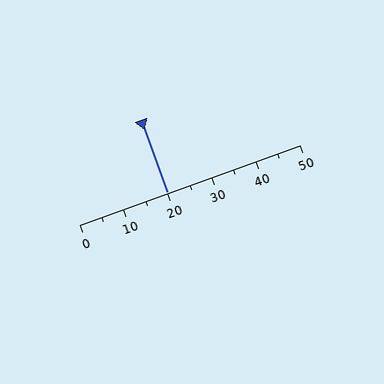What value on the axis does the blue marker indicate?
The marker indicates approximately 20.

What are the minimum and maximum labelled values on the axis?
The axis runs from 0 to 50.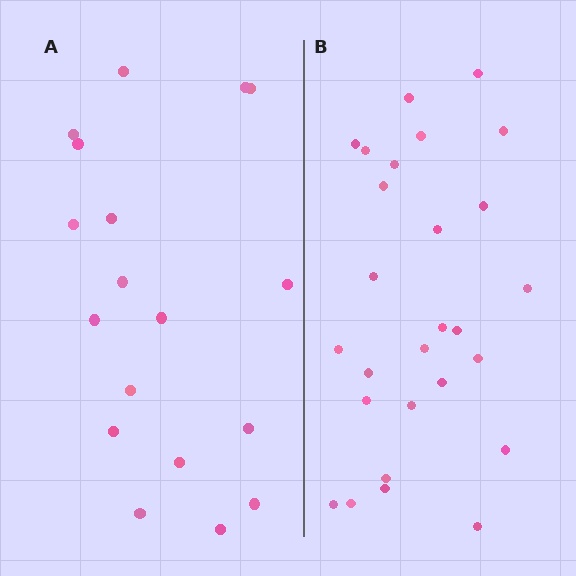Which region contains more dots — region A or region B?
Region B (the right region) has more dots.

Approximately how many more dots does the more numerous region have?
Region B has roughly 8 or so more dots than region A.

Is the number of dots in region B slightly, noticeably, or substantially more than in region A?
Region B has substantially more. The ratio is roughly 1.5 to 1.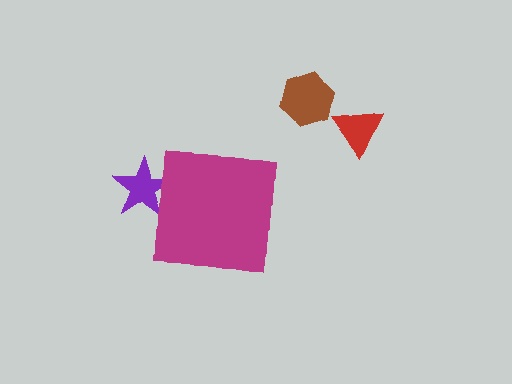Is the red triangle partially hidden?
No, the red triangle is fully visible.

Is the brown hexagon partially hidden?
No, the brown hexagon is fully visible.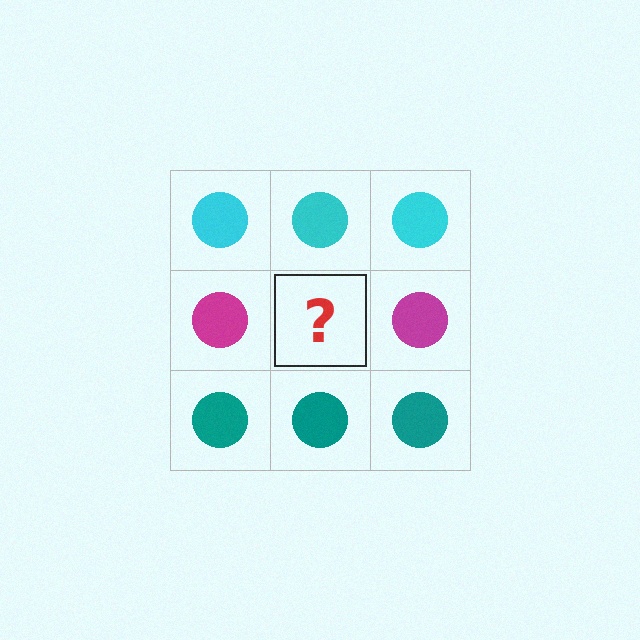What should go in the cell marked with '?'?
The missing cell should contain a magenta circle.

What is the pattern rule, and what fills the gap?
The rule is that each row has a consistent color. The gap should be filled with a magenta circle.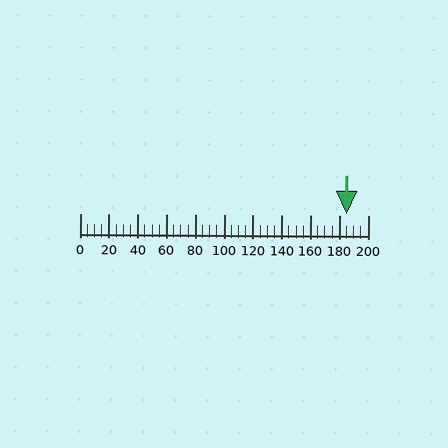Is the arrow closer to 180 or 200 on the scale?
The arrow is closer to 180.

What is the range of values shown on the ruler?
The ruler shows values from 0 to 200.